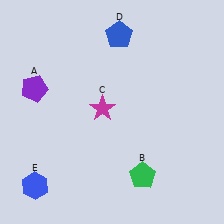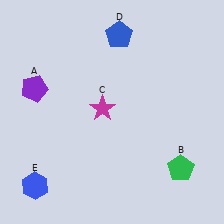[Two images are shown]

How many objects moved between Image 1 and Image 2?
1 object moved between the two images.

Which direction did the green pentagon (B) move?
The green pentagon (B) moved right.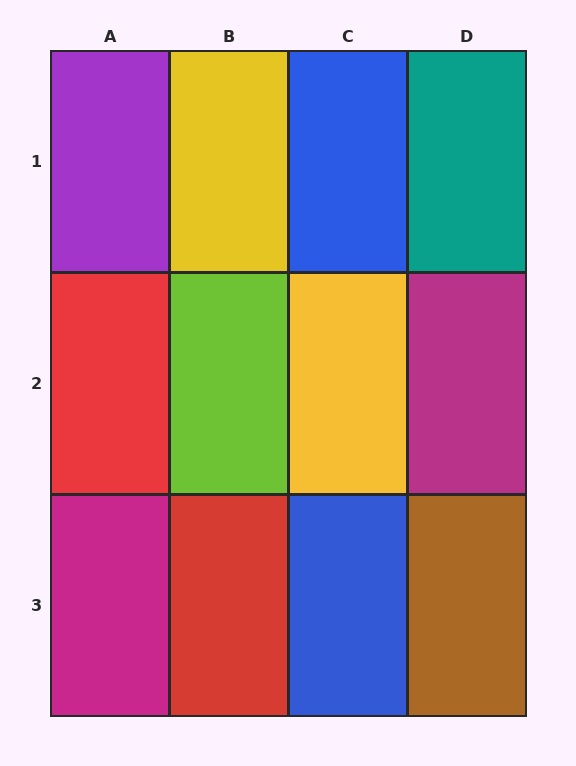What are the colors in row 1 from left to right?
Purple, yellow, blue, teal.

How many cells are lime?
1 cell is lime.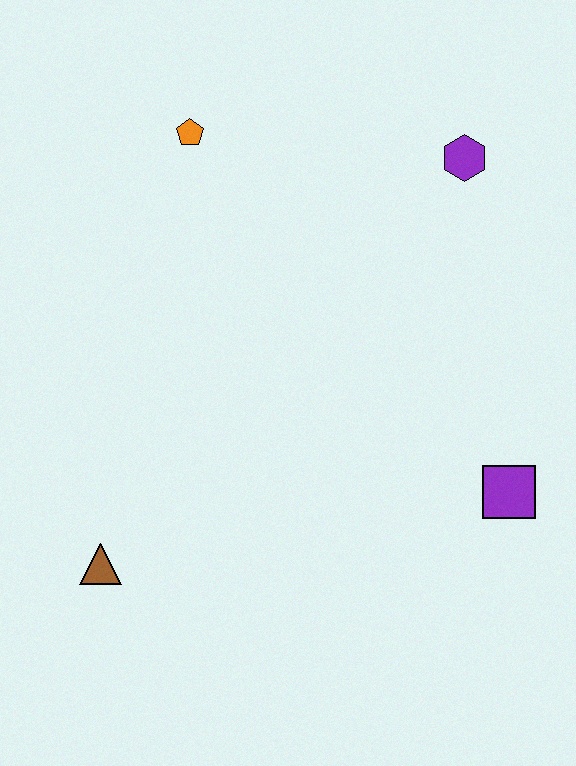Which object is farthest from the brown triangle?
The purple hexagon is farthest from the brown triangle.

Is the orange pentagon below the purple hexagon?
No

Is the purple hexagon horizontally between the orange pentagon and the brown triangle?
No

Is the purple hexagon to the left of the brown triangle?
No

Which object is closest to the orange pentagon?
The purple hexagon is closest to the orange pentagon.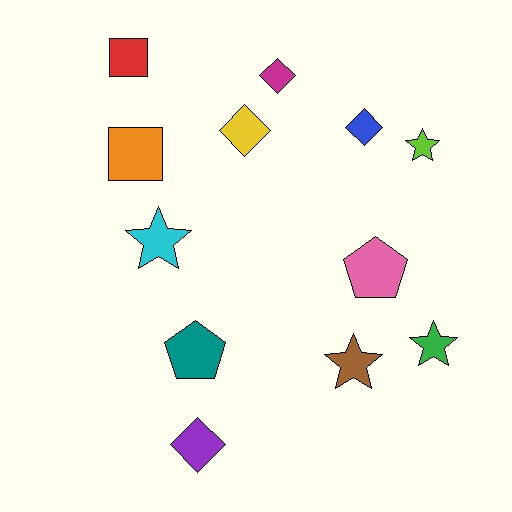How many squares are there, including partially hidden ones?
There are 2 squares.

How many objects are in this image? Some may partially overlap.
There are 12 objects.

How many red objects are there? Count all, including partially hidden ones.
There is 1 red object.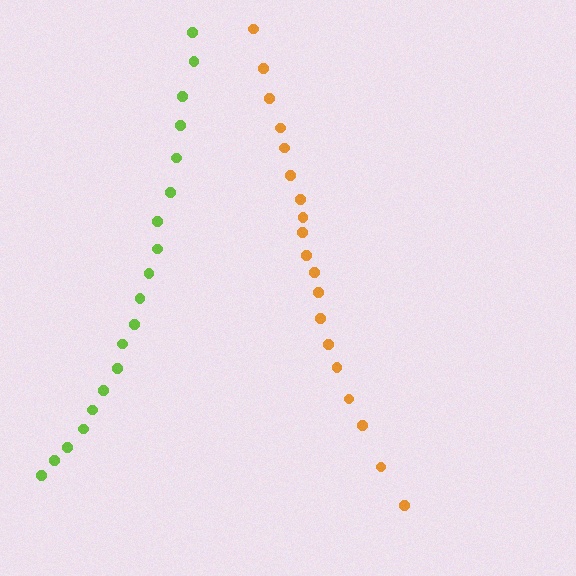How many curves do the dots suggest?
There are 2 distinct paths.